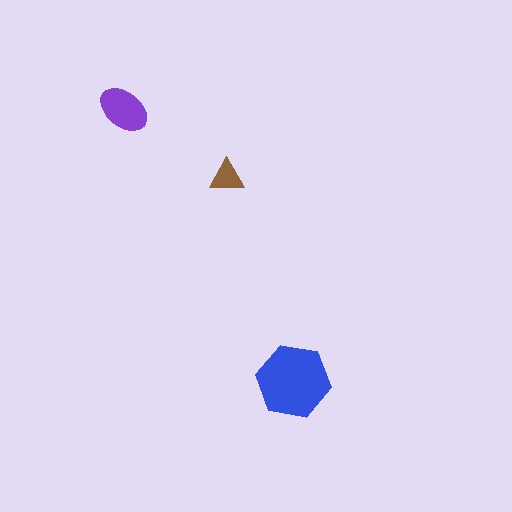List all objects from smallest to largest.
The brown triangle, the purple ellipse, the blue hexagon.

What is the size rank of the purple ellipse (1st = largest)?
2nd.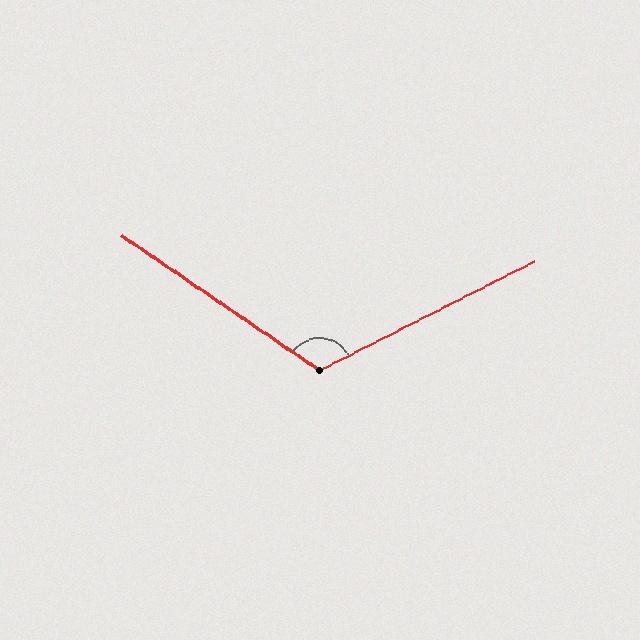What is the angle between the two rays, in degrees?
Approximately 119 degrees.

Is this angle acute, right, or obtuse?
It is obtuse.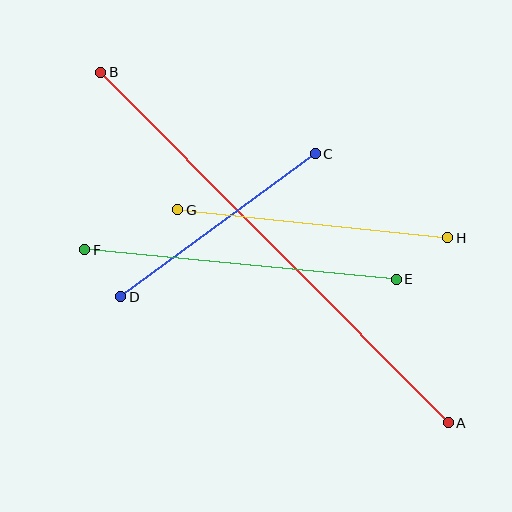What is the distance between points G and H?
The distance is approximately 272 pixels.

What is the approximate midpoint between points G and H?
The midpoint is at approximately (313, 224) pixels.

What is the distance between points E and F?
The distance is approximately 313 pixels.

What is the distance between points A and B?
The distance is approximately 494 pixels.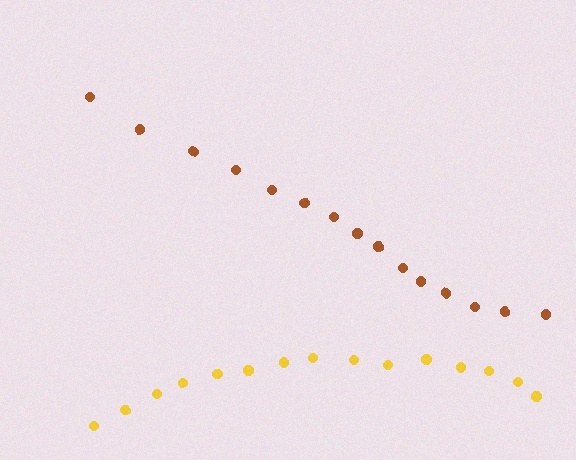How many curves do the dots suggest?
There are 2 distinct paths.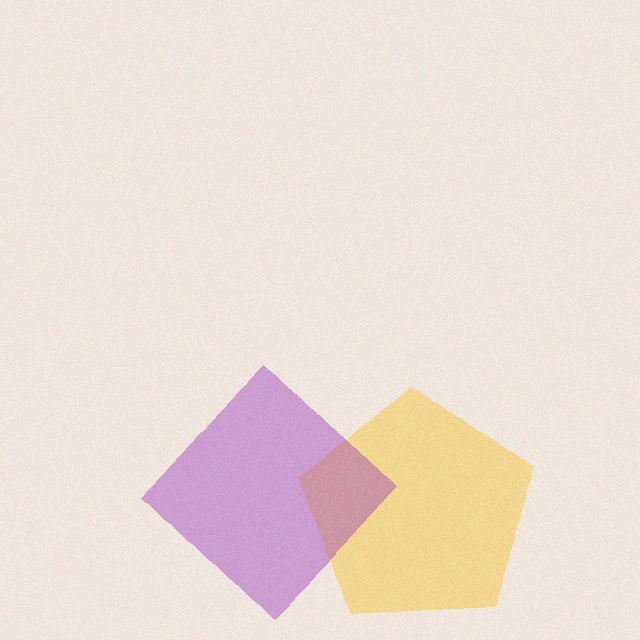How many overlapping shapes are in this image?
There are 2 overlapping shapes in the image.